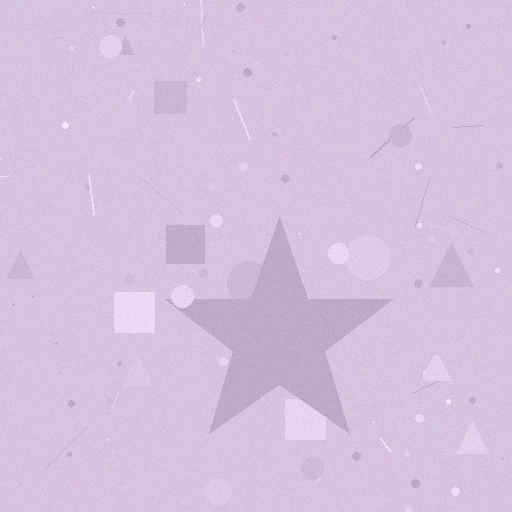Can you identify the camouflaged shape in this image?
The camouflaged shape is a star.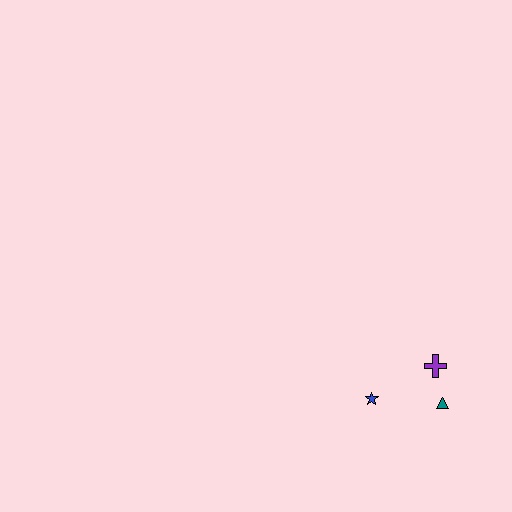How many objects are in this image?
There are 3 objects.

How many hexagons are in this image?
There are no hexagons.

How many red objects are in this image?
There are no red objects.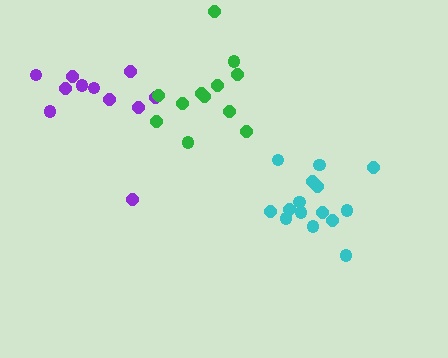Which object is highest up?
The green cluster is topmost.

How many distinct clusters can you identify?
There are 3 distinct clusters.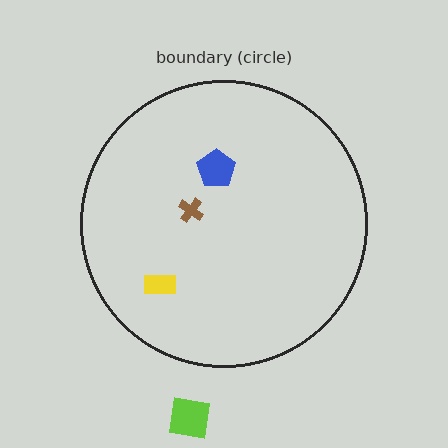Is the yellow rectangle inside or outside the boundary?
Inside.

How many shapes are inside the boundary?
3 inside, 1 outside.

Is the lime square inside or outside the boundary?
Outside.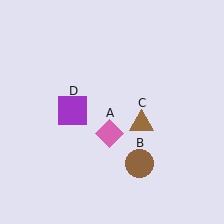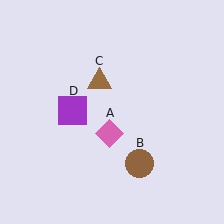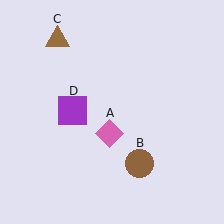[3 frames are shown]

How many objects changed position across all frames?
1 object changed position: brown triangle (object C).